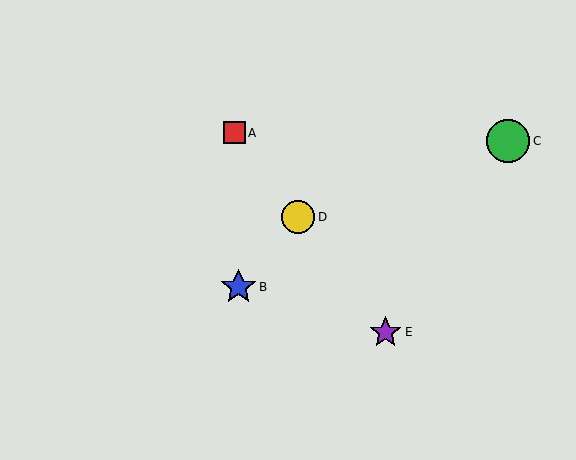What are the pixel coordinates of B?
Object B is at (238, 287).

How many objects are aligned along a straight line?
3 objects (A, D, E) are aligned along a straight line.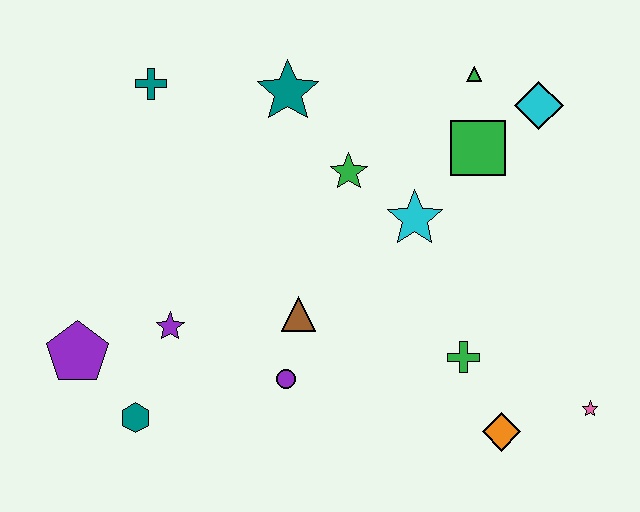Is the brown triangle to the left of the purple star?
No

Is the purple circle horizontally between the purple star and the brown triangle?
Yes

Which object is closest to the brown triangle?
The purple circle is closest to the brown triangle.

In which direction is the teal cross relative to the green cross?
The teal cross is to the left of the green cross.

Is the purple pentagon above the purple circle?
Yes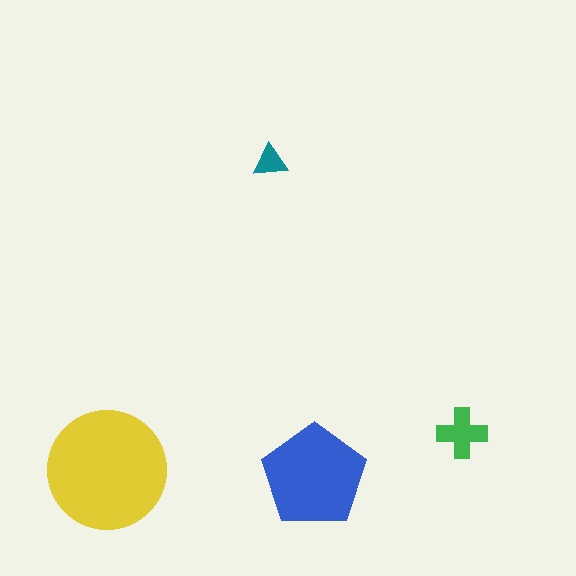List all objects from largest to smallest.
The yellow circle, the blue pentagon, the green cross, the teal triangle.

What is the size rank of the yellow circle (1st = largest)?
1st.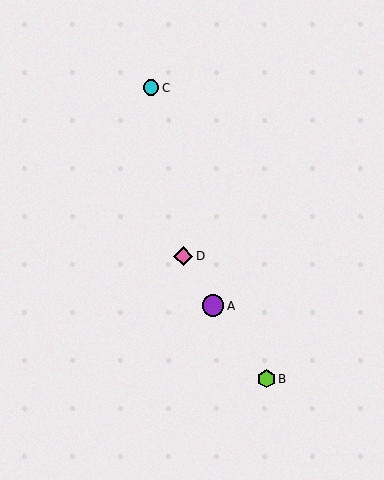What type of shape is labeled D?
Shape D is a pink diamond.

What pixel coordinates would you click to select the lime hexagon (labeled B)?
Click at (266, 379) to select the lime hexagon B.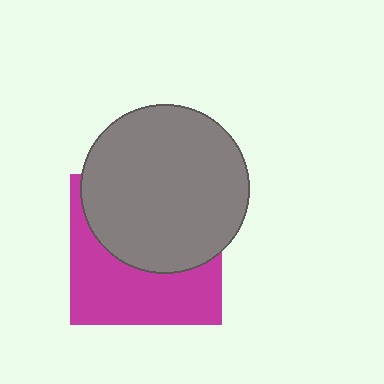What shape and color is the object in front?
The object in front is a gray circle.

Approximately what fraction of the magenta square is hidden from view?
Roughly 53% of the magenta square is hidden behind the gray circle.